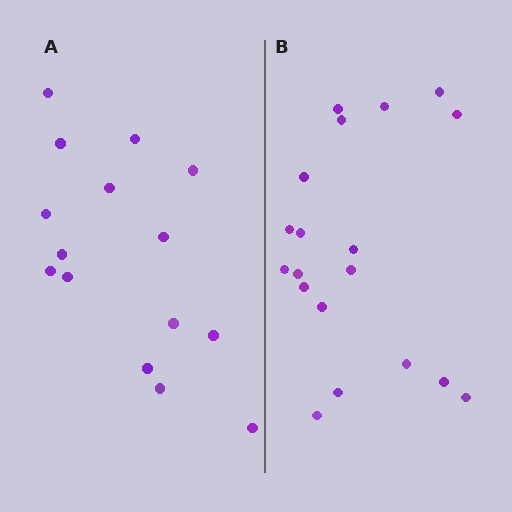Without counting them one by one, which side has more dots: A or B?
Region B (the right region) has more dots.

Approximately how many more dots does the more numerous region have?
Region B has about 4 more dots than region A.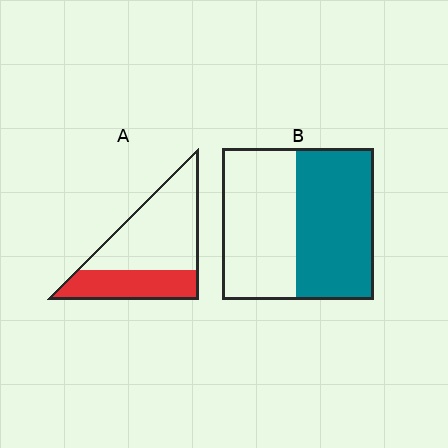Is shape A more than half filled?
No.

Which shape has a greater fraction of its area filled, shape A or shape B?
Shape B.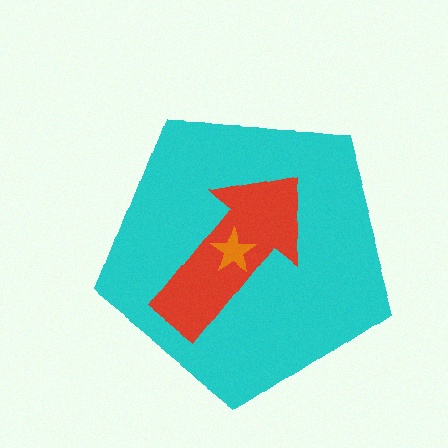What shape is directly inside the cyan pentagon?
The red arrow.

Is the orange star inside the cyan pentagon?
Yes.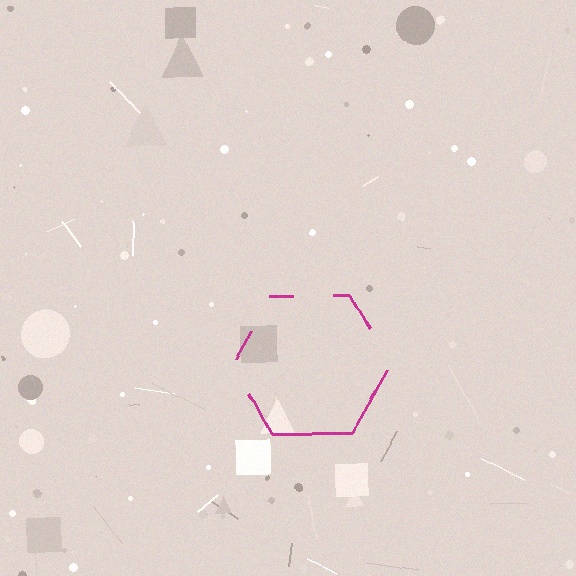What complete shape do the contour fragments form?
The contour fragments form a hexagon.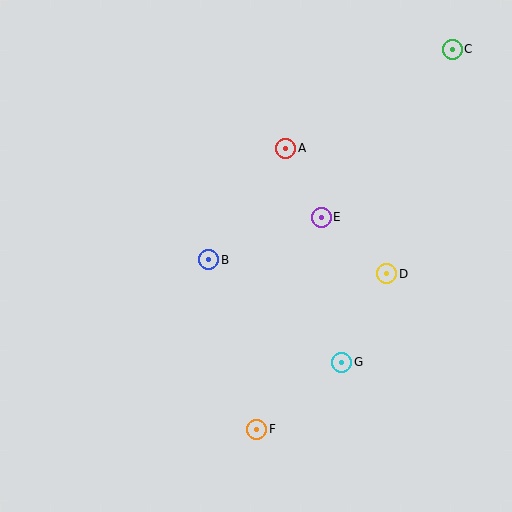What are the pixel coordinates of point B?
Point B is at (209, 260).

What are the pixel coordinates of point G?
Point G is at (341, 362).